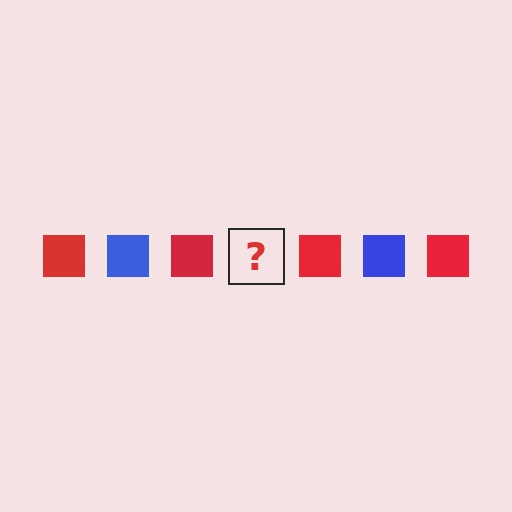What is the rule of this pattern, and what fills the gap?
The rule is that the pattern cycles through red, blue squares. The gap should be filled with a blue square.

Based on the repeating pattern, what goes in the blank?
The blank should be a blue square.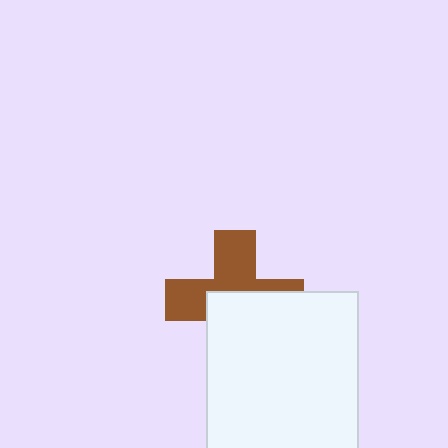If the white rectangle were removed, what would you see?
You would see the complete brown cross.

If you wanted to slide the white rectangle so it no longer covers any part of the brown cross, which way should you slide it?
Slide it down — that is the most direct way to separate the two shapes.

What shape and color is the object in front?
The object in front is a white rectangle.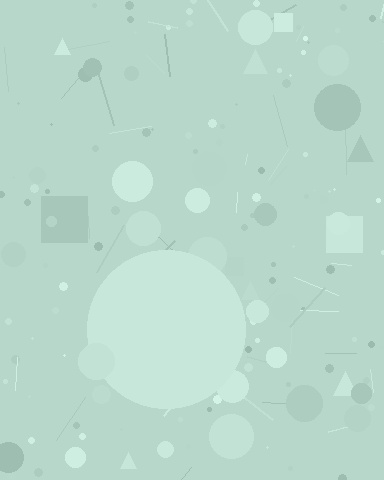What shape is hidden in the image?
A circle is hidden in the image.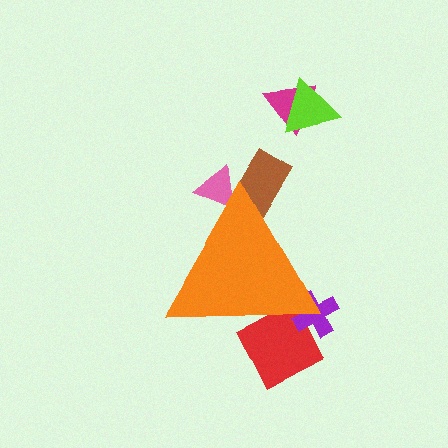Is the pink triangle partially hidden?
Yes, the pink triangle is partially hidden behind the orange triangle.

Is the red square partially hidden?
Yes, the red square is partially hidden behind the orange triangle.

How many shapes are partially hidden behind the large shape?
4 shapes are partially hidden.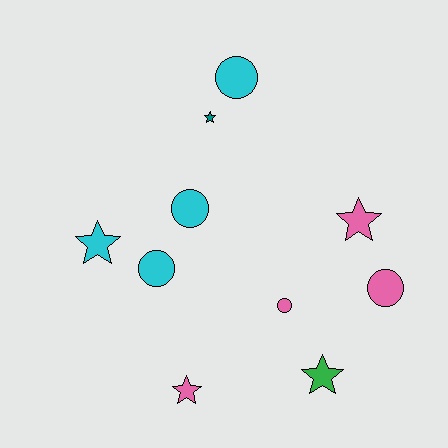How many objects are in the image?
There are 10 objects.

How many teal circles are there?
There are no teal circles.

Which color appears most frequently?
Pink, with 4 objects.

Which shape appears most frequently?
Star, with 5 objects.